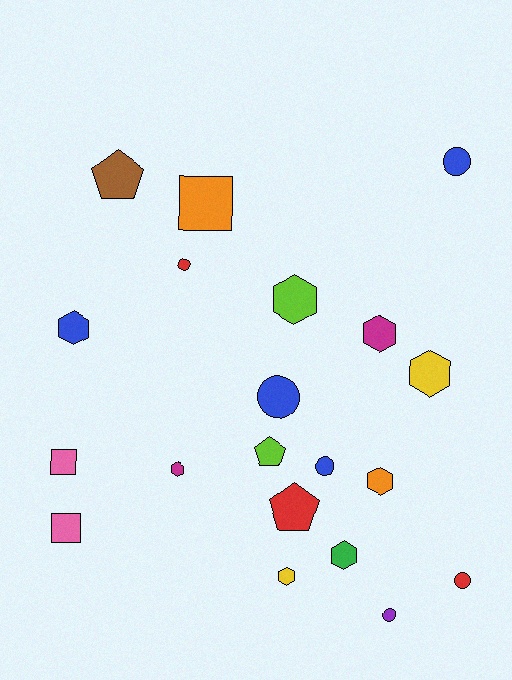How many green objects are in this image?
There is 1 green object.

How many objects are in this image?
There are 20 objects.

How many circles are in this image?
There are 6 circles.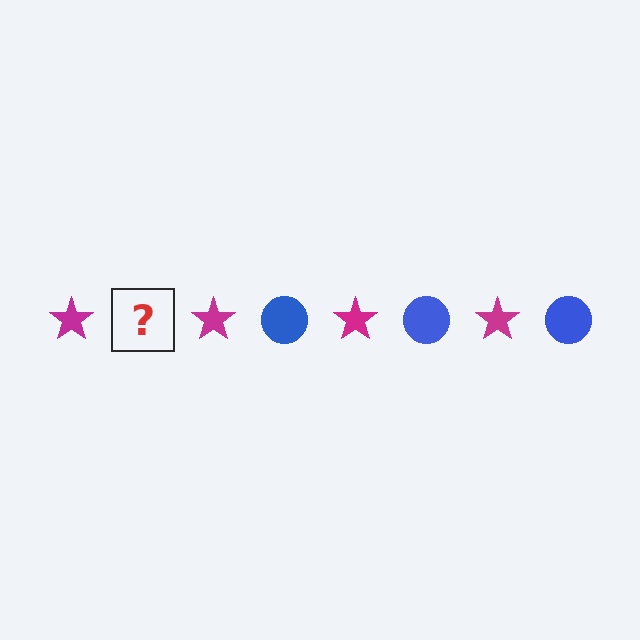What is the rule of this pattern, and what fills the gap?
The rule is that the pattern alternates between magenta star and blue circle. The gap should be filled with a blue circle.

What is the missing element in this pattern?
The missing element is a blue circle.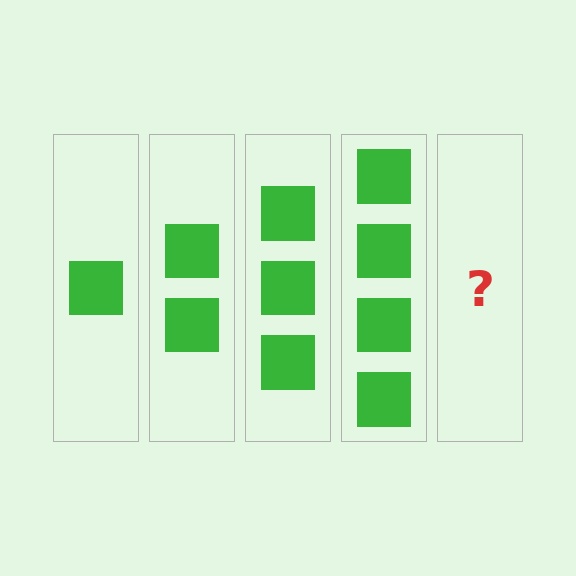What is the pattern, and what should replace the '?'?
The pattern is that each step adds one more square. The '?' should be 5 squares.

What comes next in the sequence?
The next element should be 5 squares.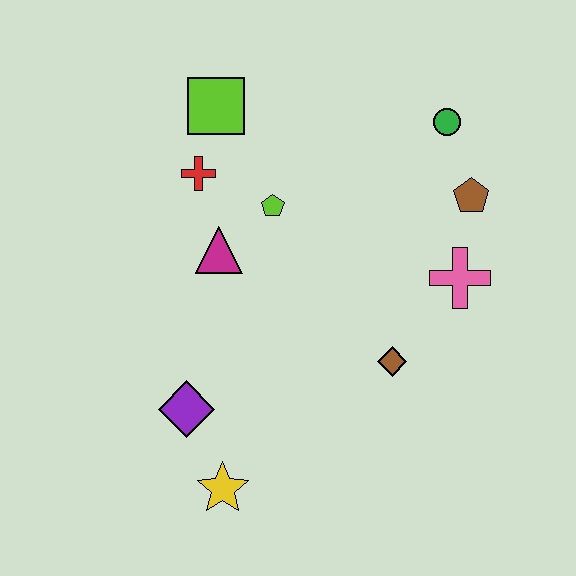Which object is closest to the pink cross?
The brown pentagon is closest to the pink cross.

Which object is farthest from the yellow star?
The green circle is farthest from the yellow star.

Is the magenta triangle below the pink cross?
No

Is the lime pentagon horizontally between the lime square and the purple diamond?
No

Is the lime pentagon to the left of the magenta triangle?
No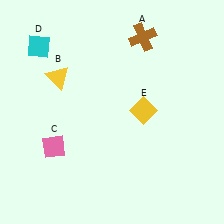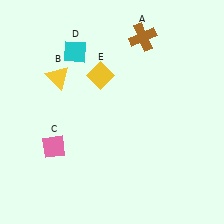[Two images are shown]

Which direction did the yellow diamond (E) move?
The yellow diamond (E) moved left.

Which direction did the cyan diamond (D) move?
The cyan diamond (D) moved right.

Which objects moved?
The objects that moved are: the cyan diamond (D), the yellow diamond (E).